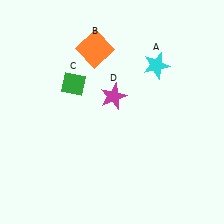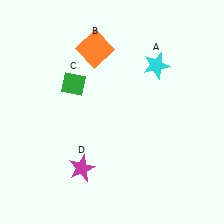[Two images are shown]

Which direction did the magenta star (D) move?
The magenta star (D) moved down.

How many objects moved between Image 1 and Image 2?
1 object moved between the two images.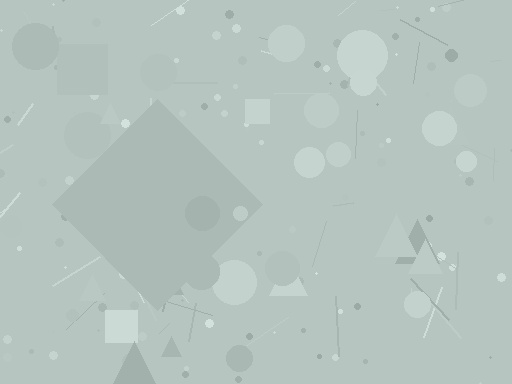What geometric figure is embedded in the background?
A diamond is embedded in the background.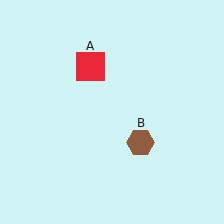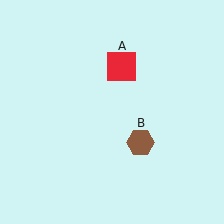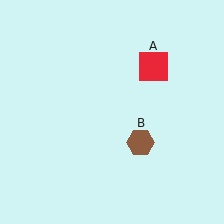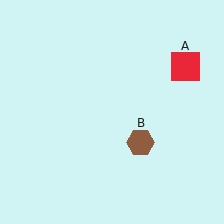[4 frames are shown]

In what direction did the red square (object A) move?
The red square (object A) moved right.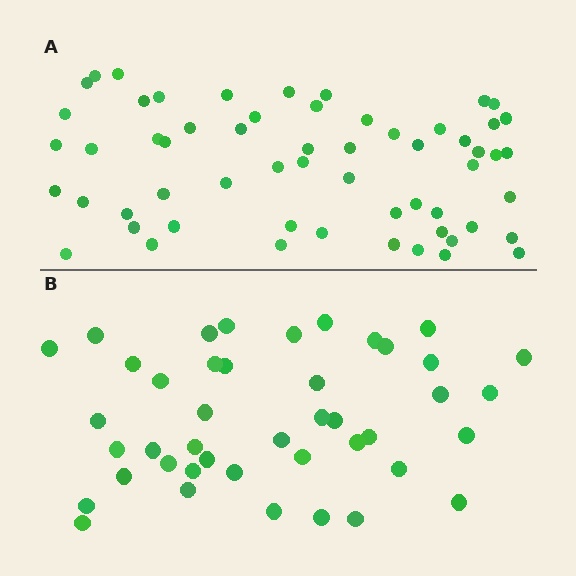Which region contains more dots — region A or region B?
Region A (the top region) has more dots.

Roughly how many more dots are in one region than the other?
Region A has approximately 15 more dots than region B.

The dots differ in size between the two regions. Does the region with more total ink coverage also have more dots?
No. Region B has more total ink coverage because its dots are larger, but region A actually contains more individual dots. Total area can be misleading — the number of items is what matters here.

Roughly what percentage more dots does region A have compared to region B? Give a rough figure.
About 35% more.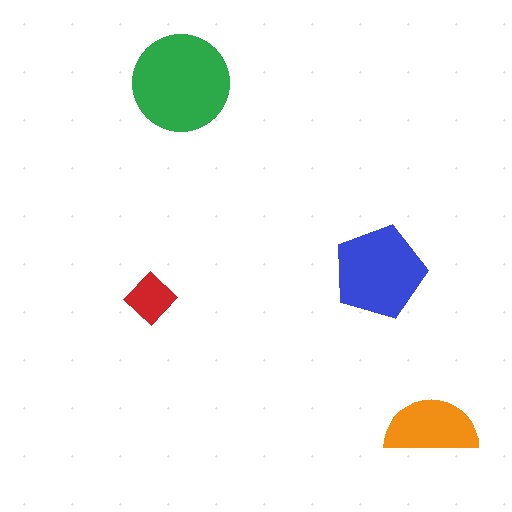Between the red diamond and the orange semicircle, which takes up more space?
The orange semicircle.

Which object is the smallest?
The red diamond.